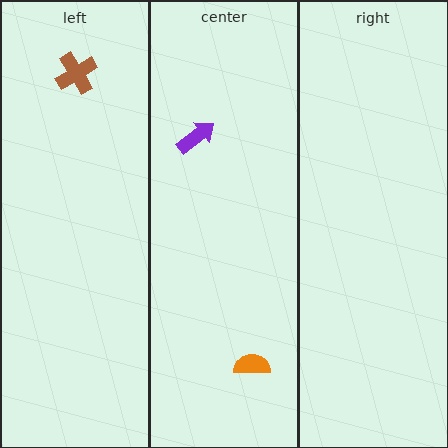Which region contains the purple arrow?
The center region.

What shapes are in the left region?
The brown cross.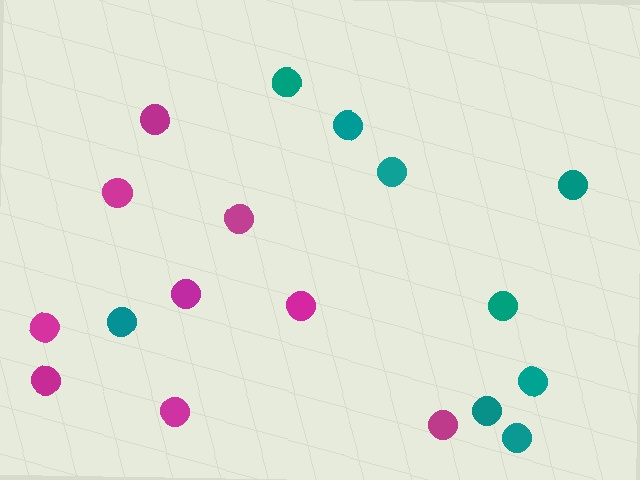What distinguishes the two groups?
There are 2 groups: one group of magenta circles (9) and one group of teal circles (9).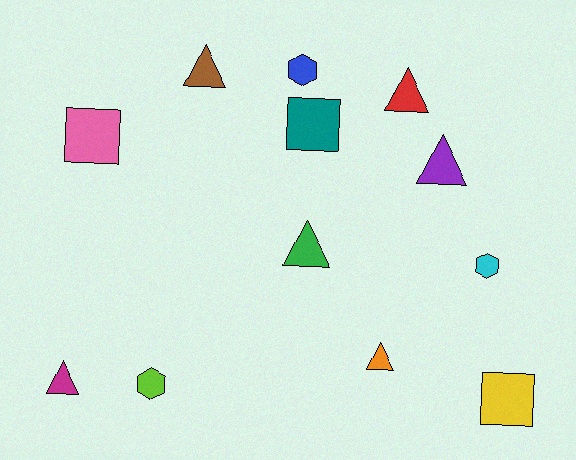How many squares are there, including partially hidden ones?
There are 3 squares.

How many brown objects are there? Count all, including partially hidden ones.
There is 1 brown object.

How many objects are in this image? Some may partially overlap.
There are 12 objects.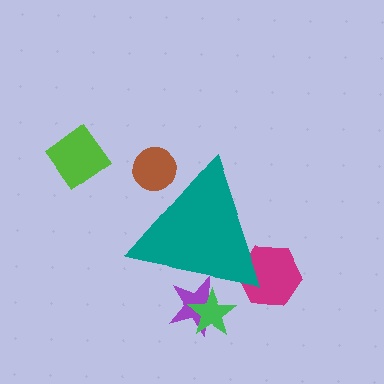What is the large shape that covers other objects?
A teal triangle.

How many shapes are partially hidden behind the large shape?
4 shapes are partially hidden.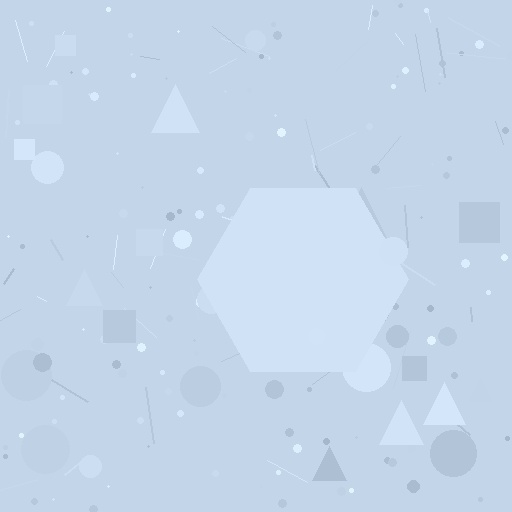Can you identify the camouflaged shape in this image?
The camouflaged shape is a hexagon.